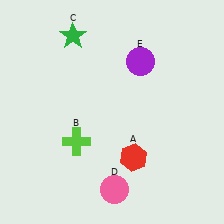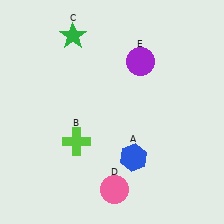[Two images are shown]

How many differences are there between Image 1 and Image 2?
There is 1 difference between the two images.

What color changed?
The hexagon (A) changed from red in Image 1 to blue in Image 2.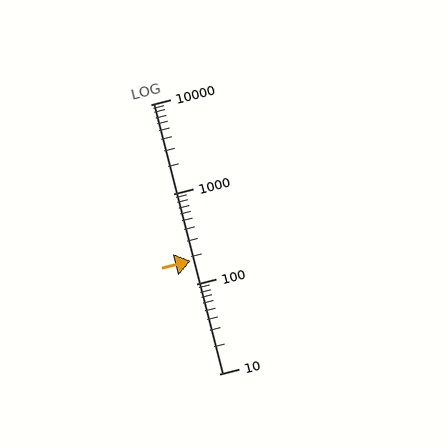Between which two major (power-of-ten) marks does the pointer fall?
The pointer is between 100 and 1000.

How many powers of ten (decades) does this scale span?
The scale spans 3 decades, from 10 to 10000.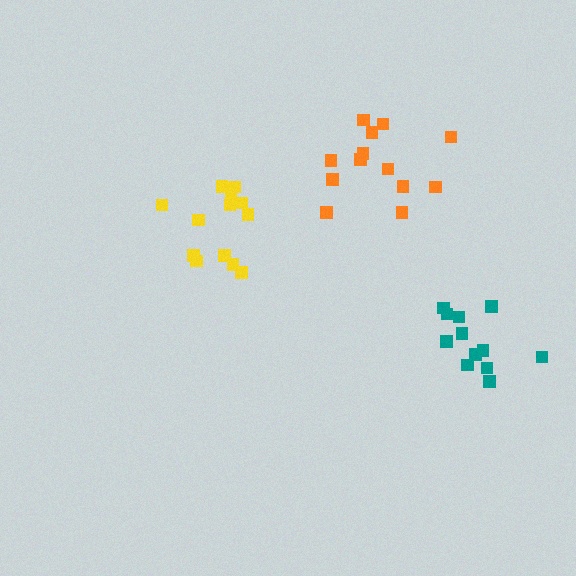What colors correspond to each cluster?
The clusters are colored: yellow, teal, orange.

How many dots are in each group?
Group 1: 13 dots, Group 2: 12 dots, Group 3: 13 dots (38 total).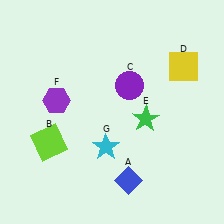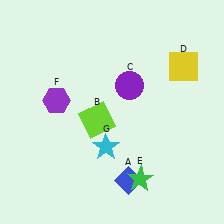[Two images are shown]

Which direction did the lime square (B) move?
The lime square (B) moved right.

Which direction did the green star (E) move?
The green star (E) moved down.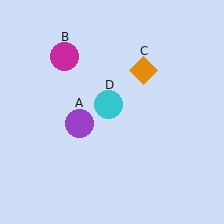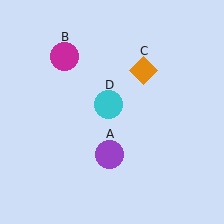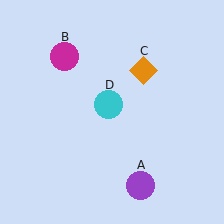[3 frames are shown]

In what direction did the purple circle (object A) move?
The purple circle (object A) moved down and to the right.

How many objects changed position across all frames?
1 object changed position: purple circle (object A).